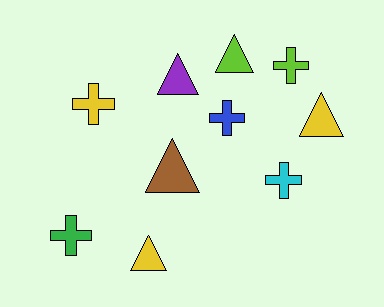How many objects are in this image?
There are 10 objects.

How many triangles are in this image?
There are 5 triangles.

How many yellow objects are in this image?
There are 3 yellow objects.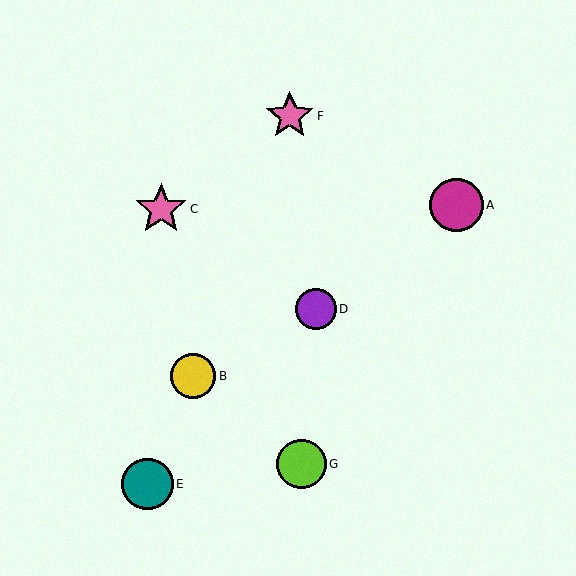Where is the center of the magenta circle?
The center of the magenta circle is at (457, 205).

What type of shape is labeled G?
Shape G is a lime circle.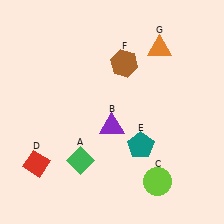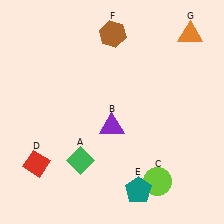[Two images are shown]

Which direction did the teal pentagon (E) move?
The teal pentagon (E) moved down.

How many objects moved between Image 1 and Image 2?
3 objects moved between the two images.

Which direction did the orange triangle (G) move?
The orange triangle (G) moved right.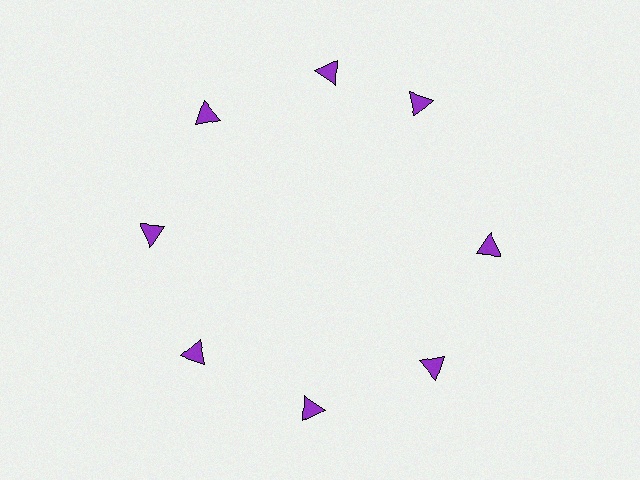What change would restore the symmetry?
The symmetry would be restored by rotating it back into even spacing with its neighbors so that all 8 triangles sit at equal angles and equal distance from the center.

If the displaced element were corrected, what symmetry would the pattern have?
It would have 8-fold rotational symmetry — the pattern would map onto itself every 45 degrees.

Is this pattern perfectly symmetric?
No. The 8 purple triangles are arranged in a ring, but one element near the 2 o'clock position is rotated out of alignment along the ring, breaking the 8-fold rotational symmetry.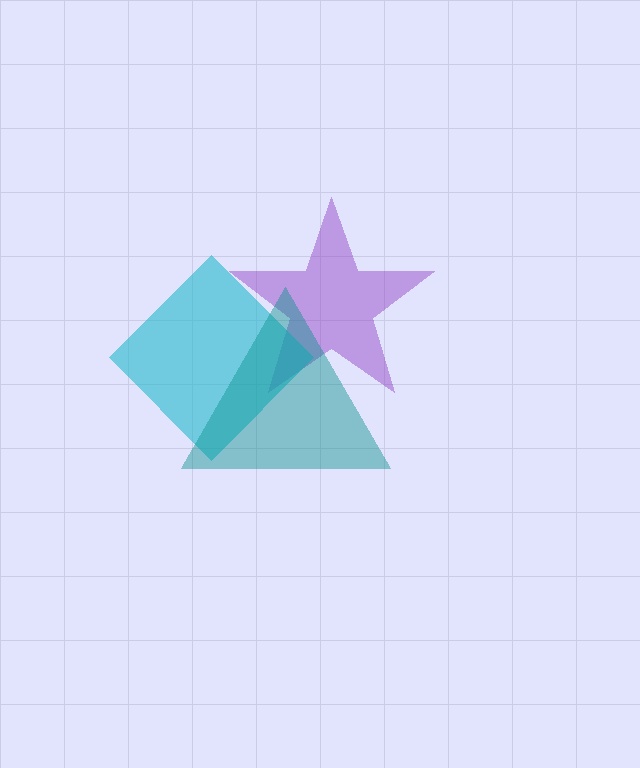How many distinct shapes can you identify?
There are 3 distinct shapes: a purple star, a cyan diamond, a teal triangle.